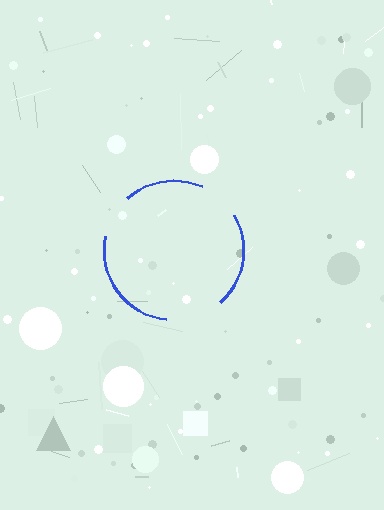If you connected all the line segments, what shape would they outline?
They would outline a circle.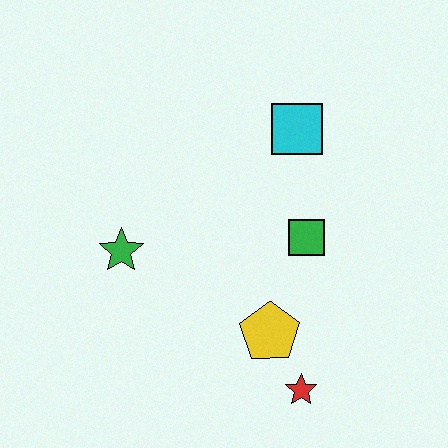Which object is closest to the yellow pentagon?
The red star is closest to the yellow pentagon.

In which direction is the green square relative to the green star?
The green square is to the right of the green star.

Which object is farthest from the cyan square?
The red star is farthest from the cyan square.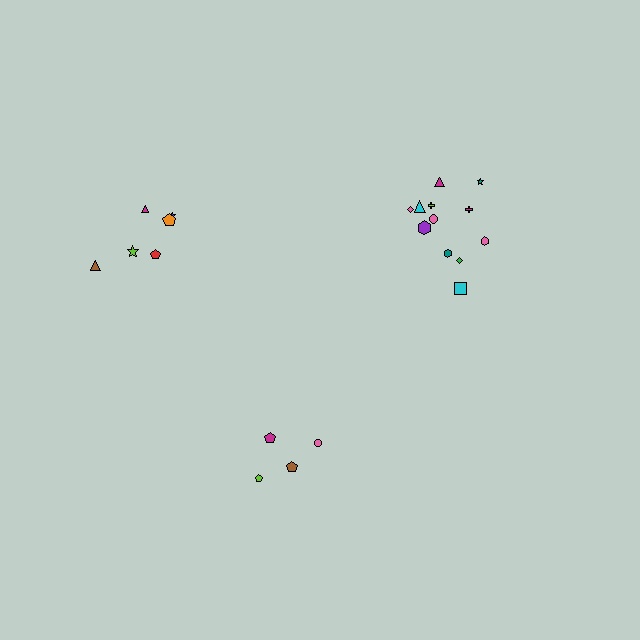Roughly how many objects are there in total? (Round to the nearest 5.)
Roughly 20 objects in total.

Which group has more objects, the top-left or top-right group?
The top-right group.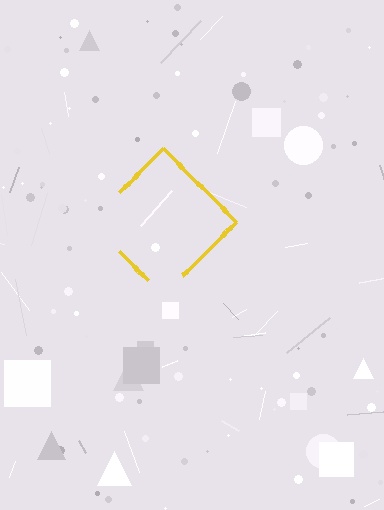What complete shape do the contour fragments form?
The contour fragments form a diamond.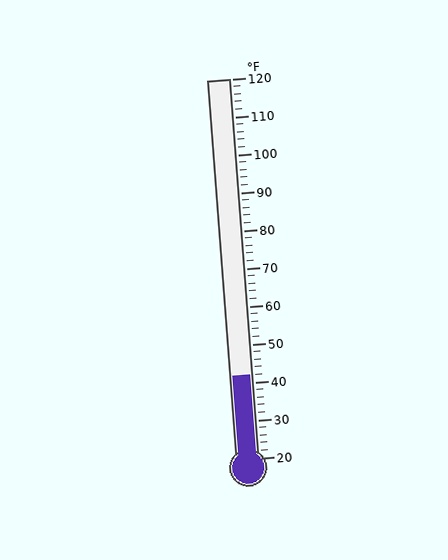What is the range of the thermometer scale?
The thermometer scale ranges from 20°F to 120°F.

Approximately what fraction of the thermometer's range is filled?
The thermometer is filled to approximately 20% of its range.